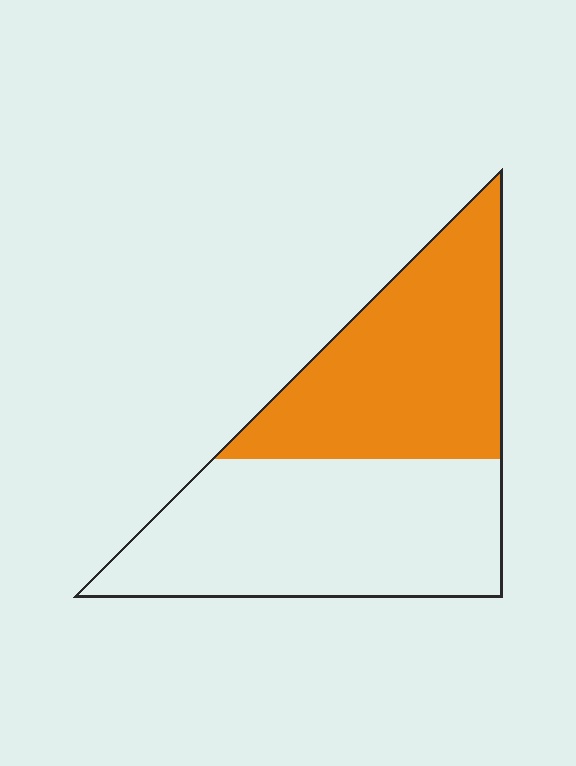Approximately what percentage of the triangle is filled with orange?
Approximately 45%.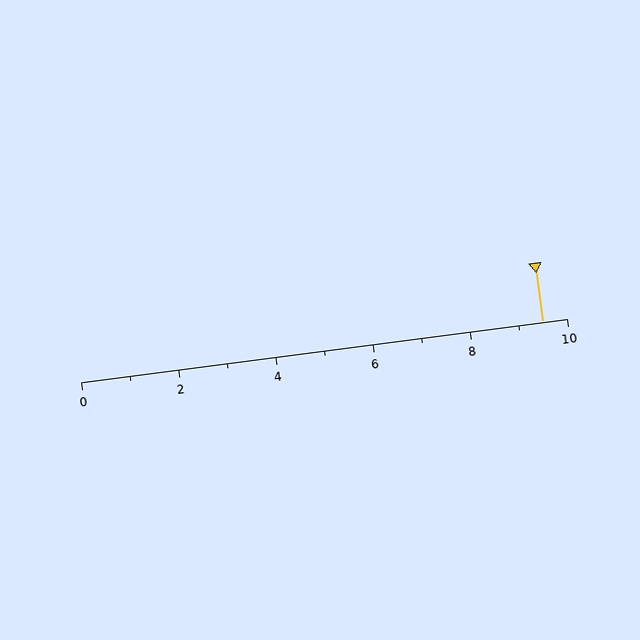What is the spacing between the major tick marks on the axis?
The major ticks are spaced 2 apart.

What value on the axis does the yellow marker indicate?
The marker indicates approximately 9.5.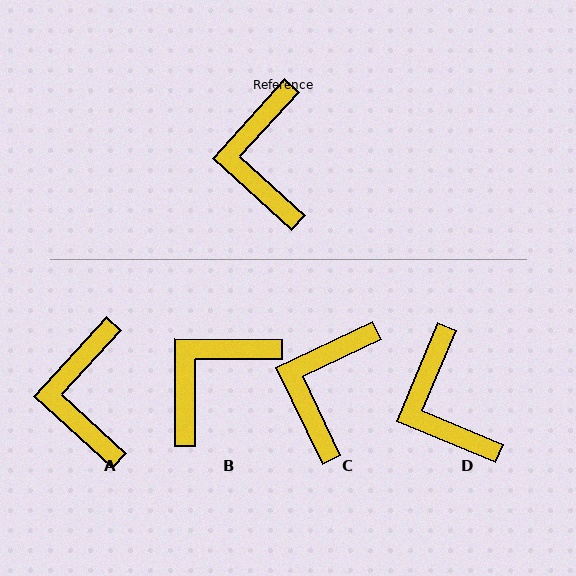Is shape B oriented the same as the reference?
No, it is off by about 48 degrees.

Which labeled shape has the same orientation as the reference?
A.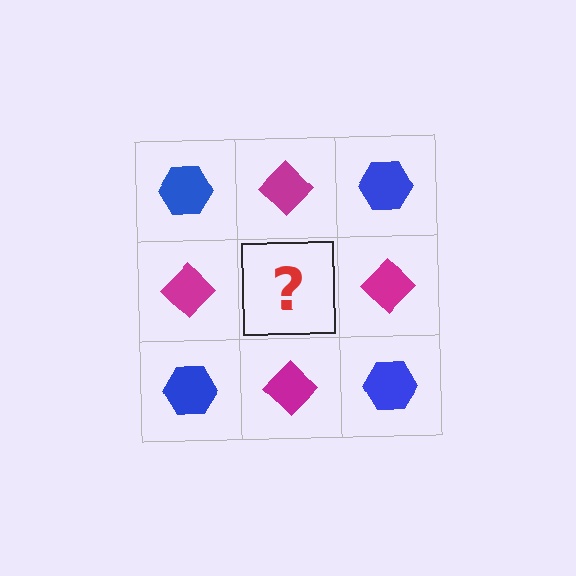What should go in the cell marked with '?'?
The missing cell should contain a blue hexagon.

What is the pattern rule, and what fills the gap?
The rule is that it alternates blue hexagon and magenta diamond in a checkerboard pattern. The gap should be filled with a blue hexagon.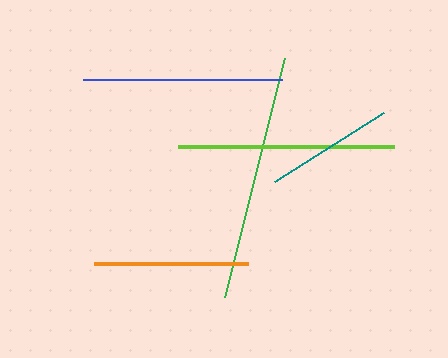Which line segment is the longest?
The green line is the longest at approximately 246 pixels.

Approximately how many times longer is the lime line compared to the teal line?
The lime line is approximately 1.7 times the length of the teal line.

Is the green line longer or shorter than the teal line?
The green line is longer than the teal line.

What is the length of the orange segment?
The orange segment is approximately 154 pixels long.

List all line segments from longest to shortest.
From longest to shortest: green, lime, blue, orange, teal.